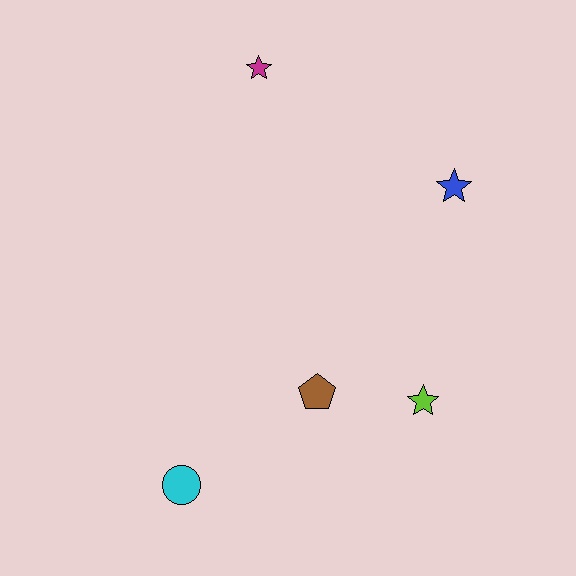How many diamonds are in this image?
There are no diamonds.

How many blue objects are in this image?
There is 1 blue object.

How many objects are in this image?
There are 5 objects.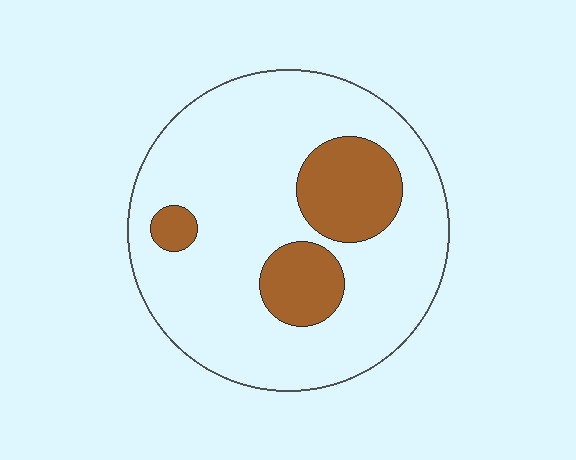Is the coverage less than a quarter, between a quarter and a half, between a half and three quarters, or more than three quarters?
Less than a quarter.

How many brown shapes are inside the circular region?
3.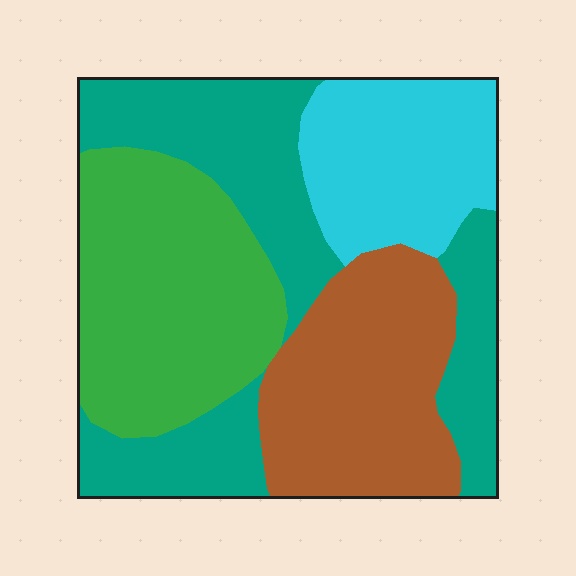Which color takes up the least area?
Cyan, at roughly 20%.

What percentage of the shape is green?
Green takes up about one quarter (1/4) of the shape.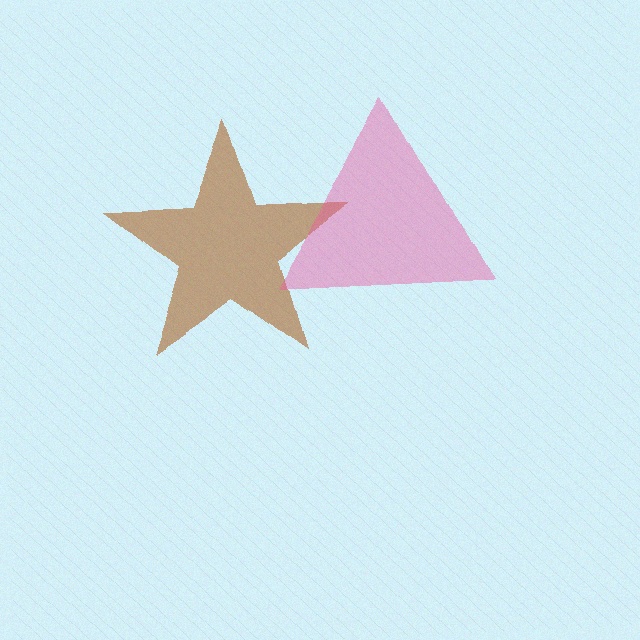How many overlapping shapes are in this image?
There are 2 overlapping shapes in the image.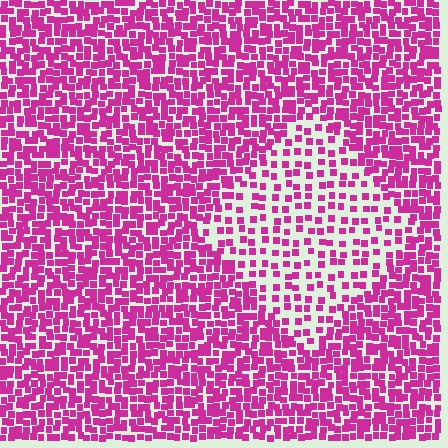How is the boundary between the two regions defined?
The boundary is defined by a change in element density (approximately 2.2x ratio). All elements are the same color, size, and shape.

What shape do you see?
I see a diamond.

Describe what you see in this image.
The image contains small magenta elements arranged at two different densities. A diamond-shaped region is visible where the elements are less densely packed than the surrounding area.